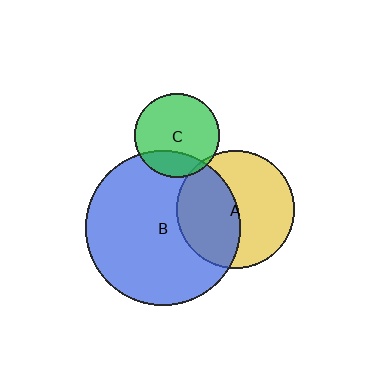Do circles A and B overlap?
Yes.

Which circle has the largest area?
Circle B (blue).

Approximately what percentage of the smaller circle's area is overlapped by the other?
Approximately 45%.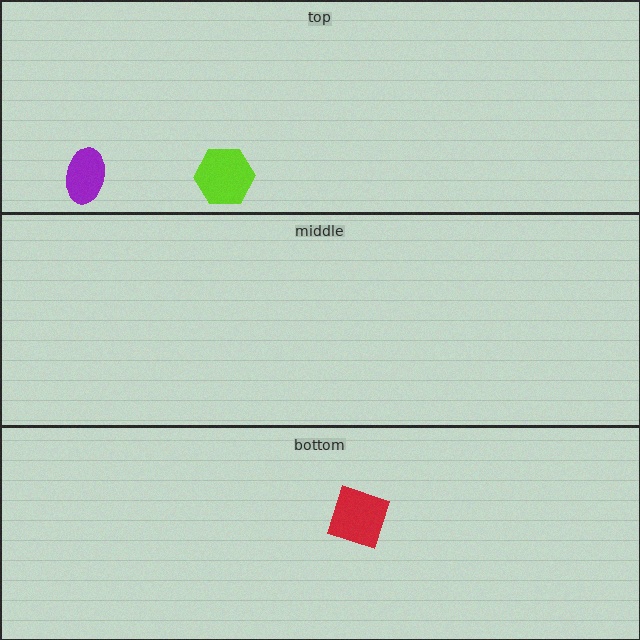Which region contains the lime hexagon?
The top region.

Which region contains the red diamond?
The bottom region.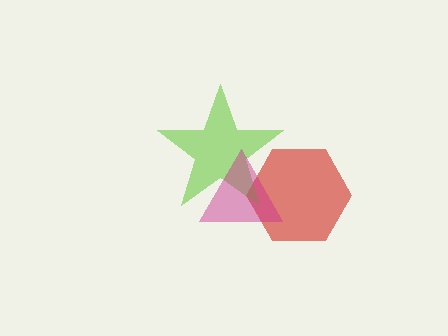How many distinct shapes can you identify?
There are 3 distinct shapes: a red hexagon, a lime star, a magenta triangle.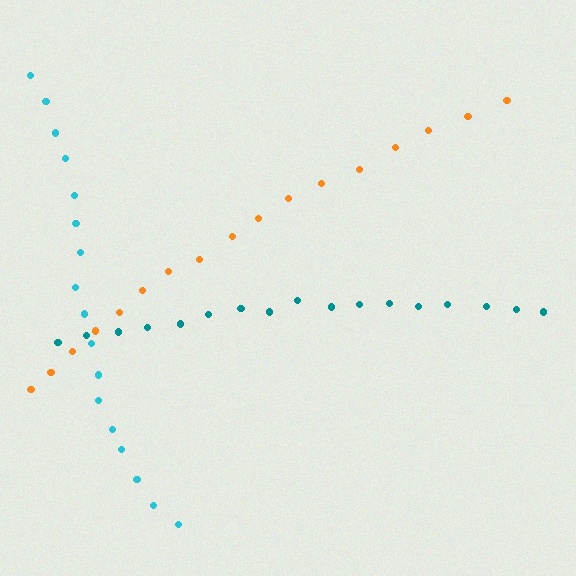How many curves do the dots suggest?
There are 3 distinct paths.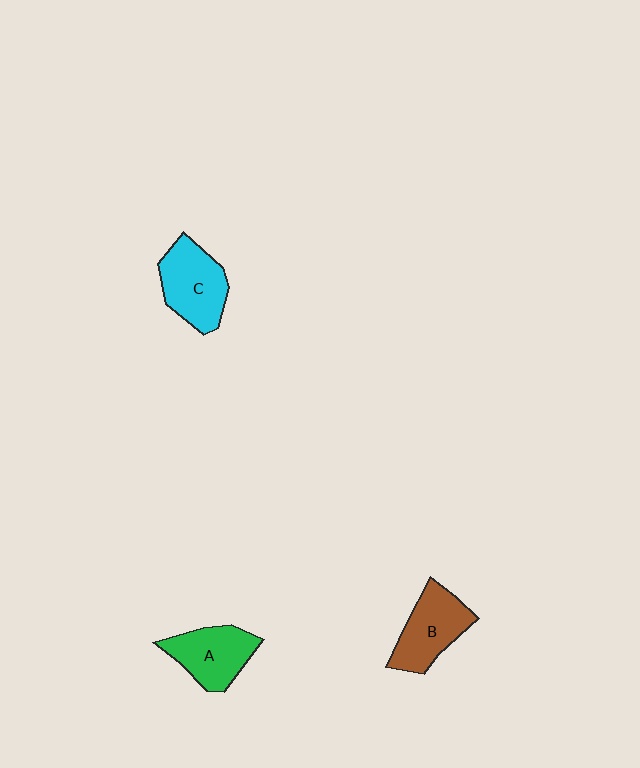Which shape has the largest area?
Shape C (cyan).